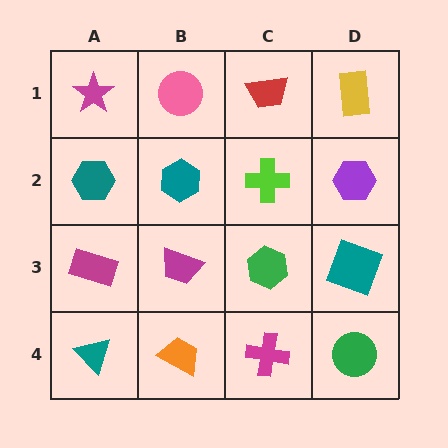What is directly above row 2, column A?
A magenta star.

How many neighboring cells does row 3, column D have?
3.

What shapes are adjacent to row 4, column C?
A green hexagon (row 3, column C), an orange trapezoid (row 4, column B), a green circle (row 4, column D).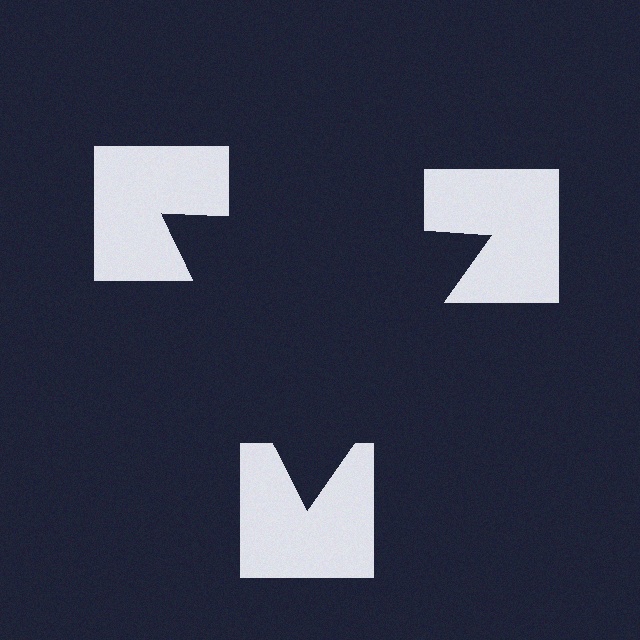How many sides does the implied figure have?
3 sides.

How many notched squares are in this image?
There are 3 — one at each vertex of the illusory triangle.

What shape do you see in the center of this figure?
An illusory triangle — its edges are inferred from the aligned wedge cuts in the notched squares, not physically drawn.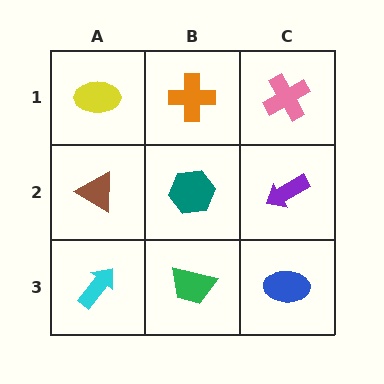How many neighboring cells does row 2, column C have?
3.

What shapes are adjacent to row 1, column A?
A brown triangle (row 2, column A), an orange cross (row 1, column B).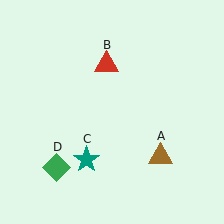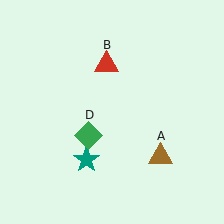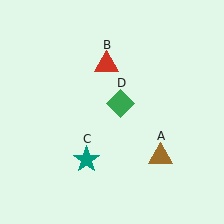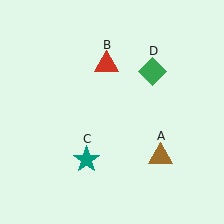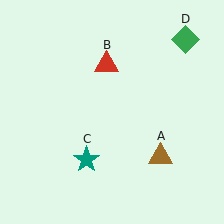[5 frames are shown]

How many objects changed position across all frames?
1 object changed position: green diamond (object D).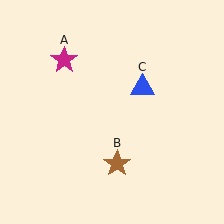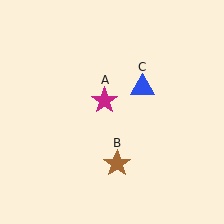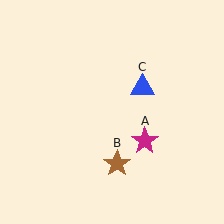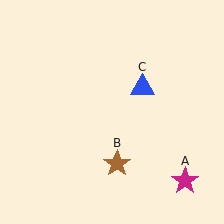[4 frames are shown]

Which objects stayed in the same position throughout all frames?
Brown star (object B) and blue triangle (object C) remained stationary.